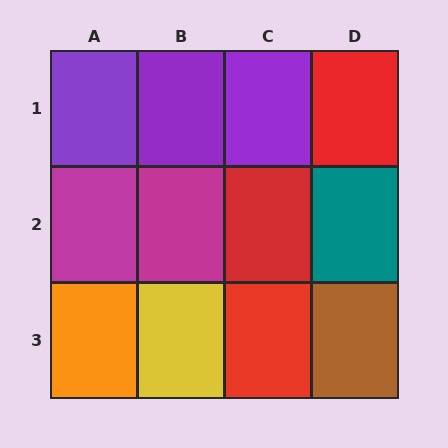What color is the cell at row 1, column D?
Red.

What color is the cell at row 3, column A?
Orange.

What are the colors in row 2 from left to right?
Magenta, magenta, red, teal.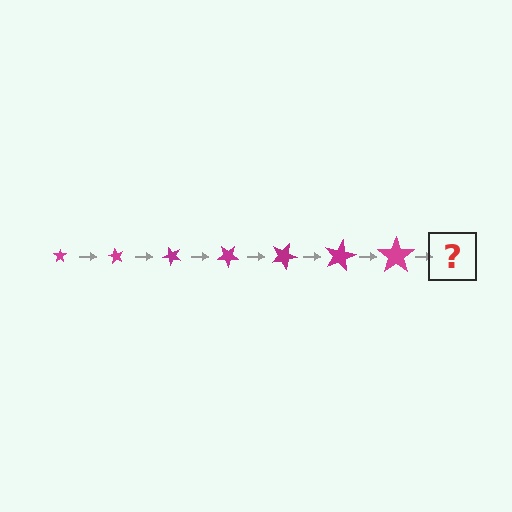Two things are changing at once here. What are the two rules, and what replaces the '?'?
The two rules are that the star grows larger each step and it rotates 60 degrees each step. The '?' should be a star, larger than the previous one and rotated 420 degrees from the start.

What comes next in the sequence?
The next element should be a star, larger than the previous one and rotated 420 degrees from the start.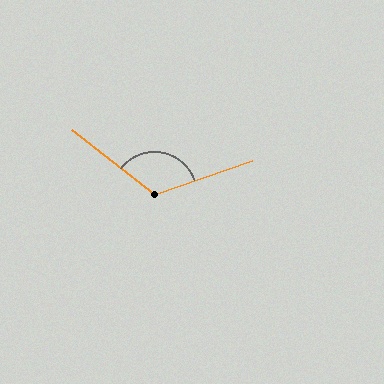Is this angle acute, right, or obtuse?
It is obtuse.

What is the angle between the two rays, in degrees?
Approximately 123 degrees.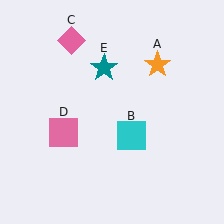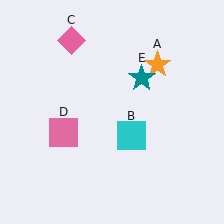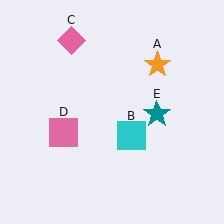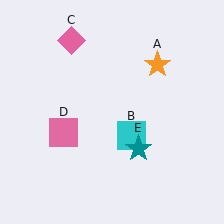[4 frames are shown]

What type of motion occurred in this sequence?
The teal star (object E) rotated clockwise around the center of the scene.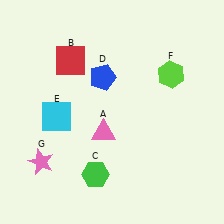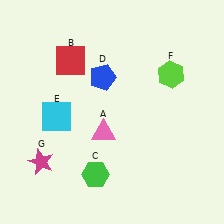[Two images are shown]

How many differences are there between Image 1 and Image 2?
There is 1 difference between the two images.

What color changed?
The star (G) changed from pink in Image 1 to magenta in Image 2.